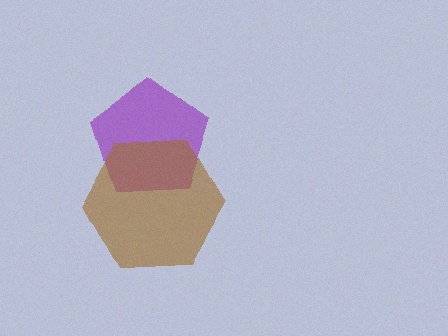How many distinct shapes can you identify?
There are 2 distinct shapes: a purple pentagon, a brown hexagon.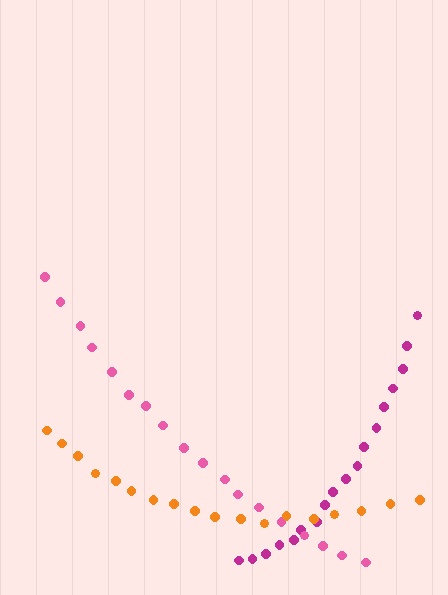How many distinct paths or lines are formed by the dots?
There are 3 distinct paths.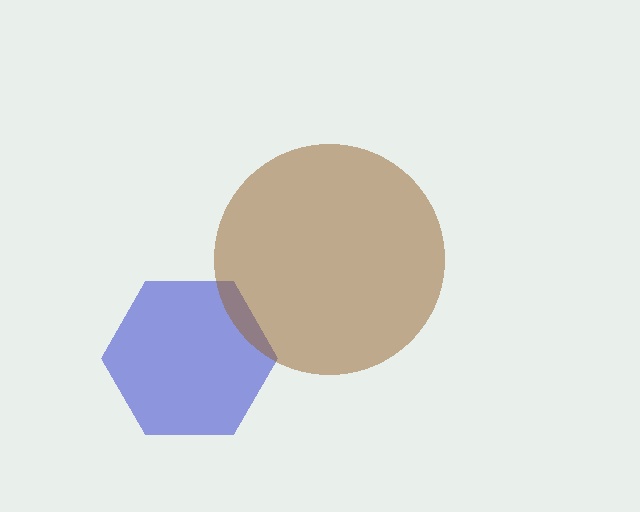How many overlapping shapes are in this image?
There are 2 overlapping shapes in the image.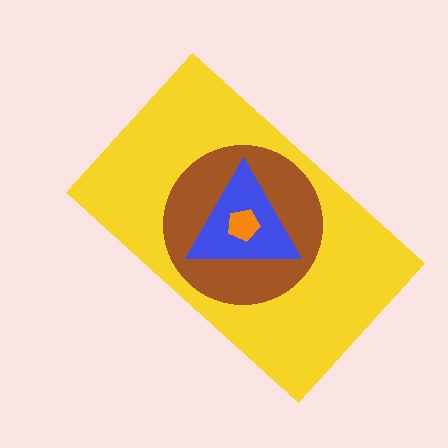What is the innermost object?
The orange pentagon.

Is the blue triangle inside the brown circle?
Yes.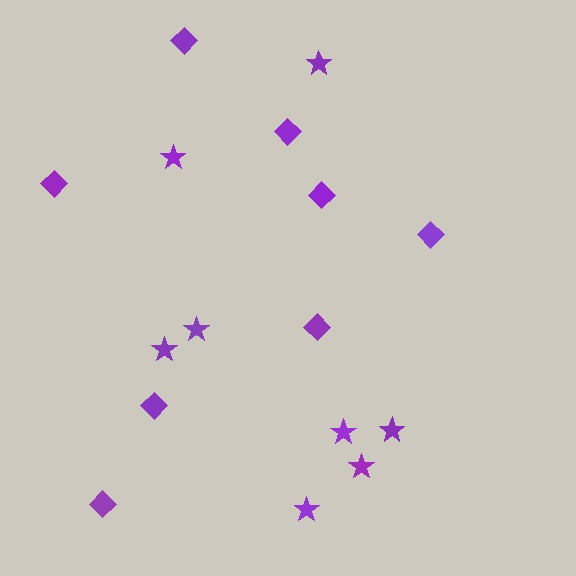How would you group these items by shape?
There are 2 groups: one group of stars (8) and one group of diamonds (8).